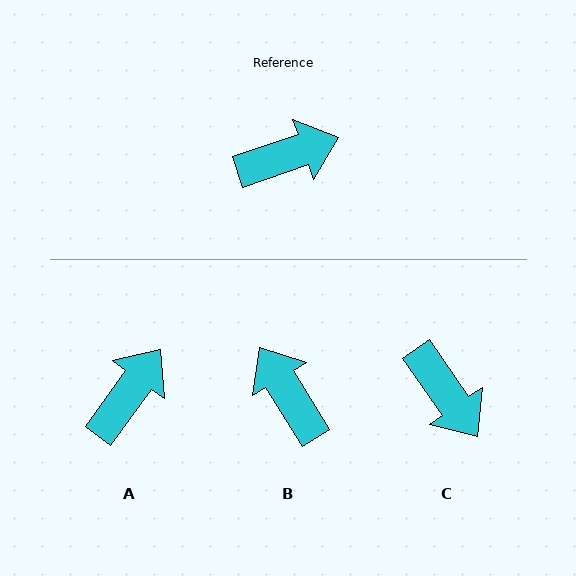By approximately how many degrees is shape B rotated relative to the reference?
Approximately 103 degrees counter-clockwise.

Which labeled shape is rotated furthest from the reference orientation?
B, about 103 degrees away.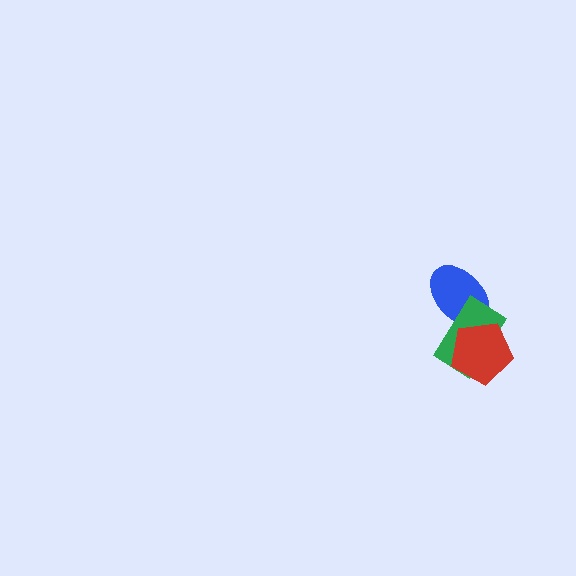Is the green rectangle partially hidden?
Yes, it is partially covered by another shape.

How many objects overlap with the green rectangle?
2 objects overlap with the green rectangle.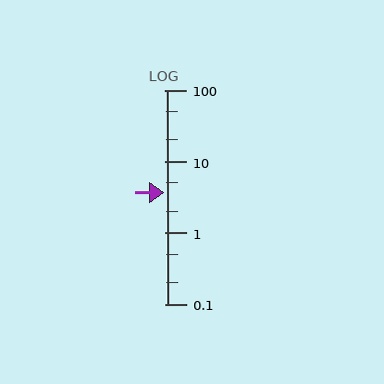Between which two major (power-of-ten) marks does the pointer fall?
The pointer is between 1 and 10.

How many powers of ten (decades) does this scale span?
The scale spans 3 decades, from 0.1 to 100.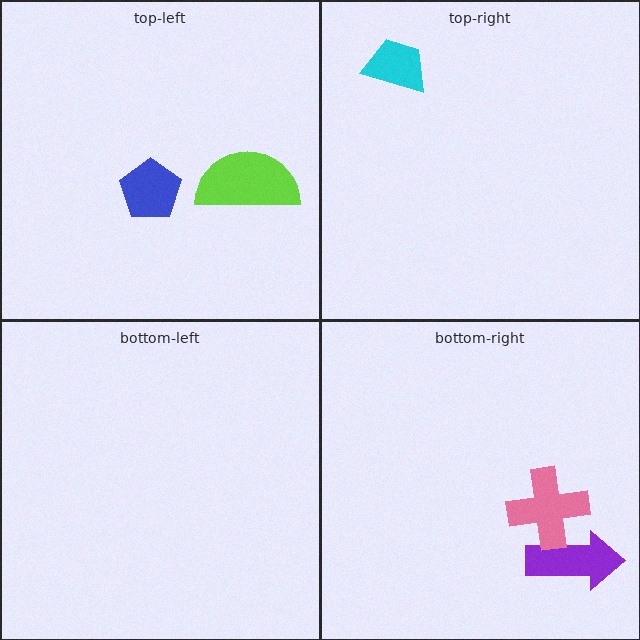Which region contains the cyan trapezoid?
The top-right region.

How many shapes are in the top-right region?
1.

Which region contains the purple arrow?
The bottom-right region.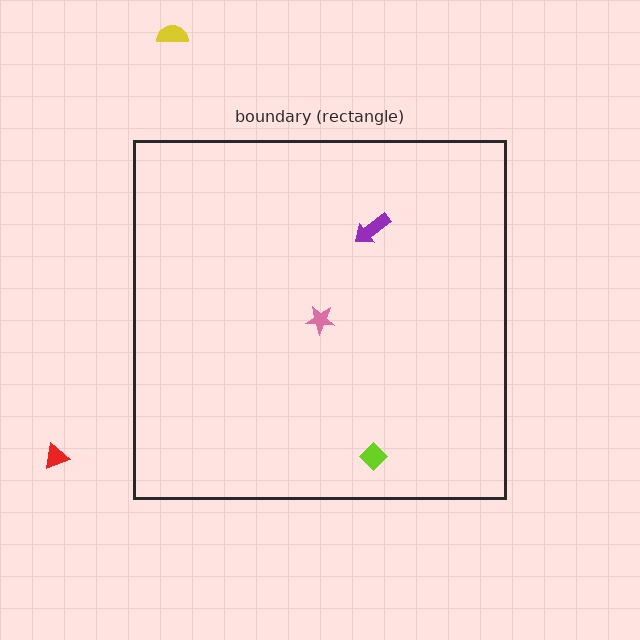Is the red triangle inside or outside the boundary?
Outside.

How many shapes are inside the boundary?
3 inside, 2 outside.